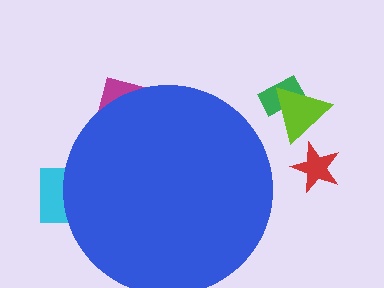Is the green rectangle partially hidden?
No, the green rectangle is fully visible.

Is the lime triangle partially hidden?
No, the lime triangle is fully visible.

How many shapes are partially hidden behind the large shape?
2 shapes are partially hidden.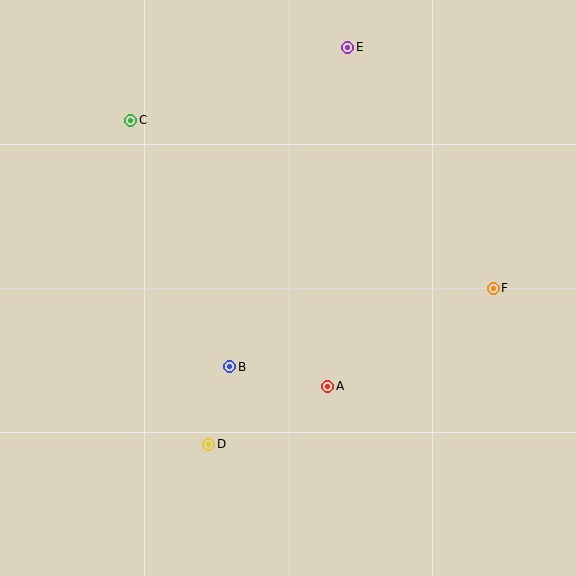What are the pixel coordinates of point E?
Point E is at (348, 47).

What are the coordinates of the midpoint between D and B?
The midpoint between D and B is at (219, 406).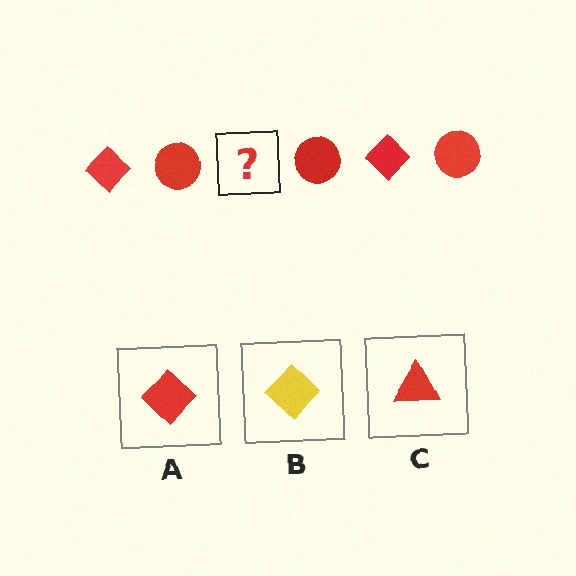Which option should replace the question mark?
Option A.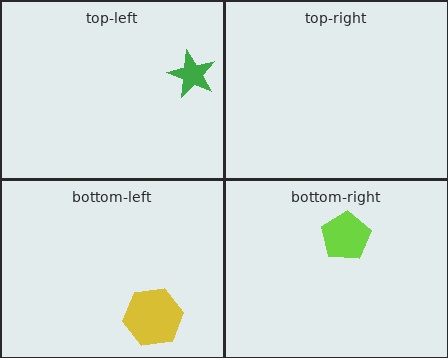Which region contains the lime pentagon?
The bottom-right region.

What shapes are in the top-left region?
The green star.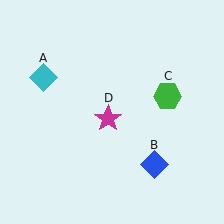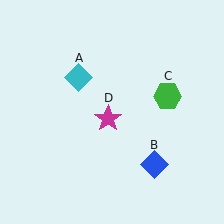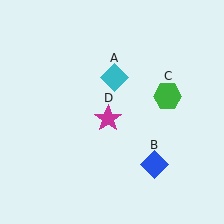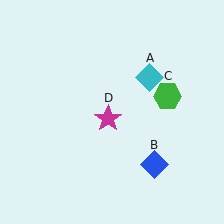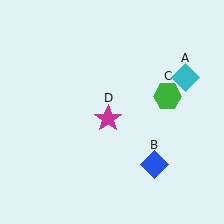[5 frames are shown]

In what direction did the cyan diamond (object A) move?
The cyan diamond (object A) moved right.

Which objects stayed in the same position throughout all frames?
Blue diamond (object B) and green hexagon (object C) and magenta star (object D) remained stationary.